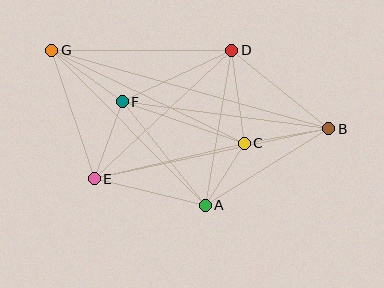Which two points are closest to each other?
Points A and C are closest to each other.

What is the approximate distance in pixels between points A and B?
The distance between A and B is approximately 145 pixels.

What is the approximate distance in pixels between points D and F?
The distance between D and F is approximately 121 pixels.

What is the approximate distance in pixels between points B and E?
The distance between B and E is approximately 240 pixels.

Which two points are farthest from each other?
Points B and G are farthest from each other.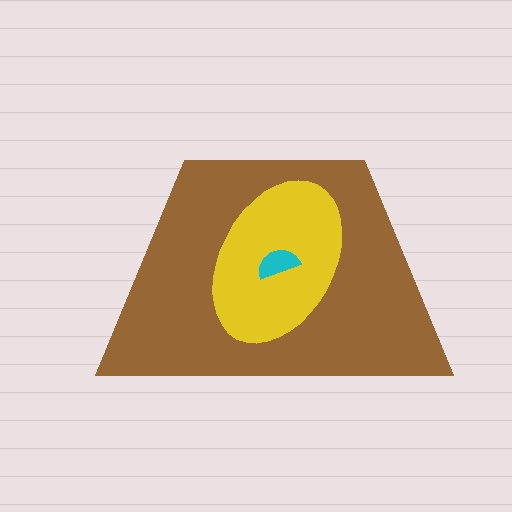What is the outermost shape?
The brown trapezoid.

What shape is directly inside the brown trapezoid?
The yellow ellipse.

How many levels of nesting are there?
3.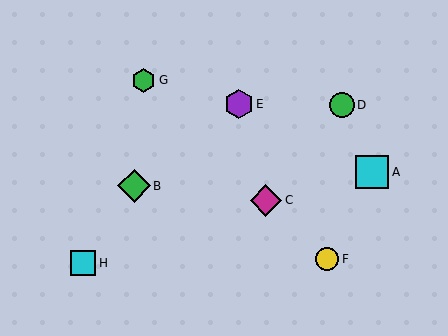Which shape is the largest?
The cyan square (labeled A) is the largest.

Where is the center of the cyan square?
The center of the cyan square is at (372, 172).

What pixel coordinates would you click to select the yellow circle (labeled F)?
Click at (327, 259) to select the yellow circle F.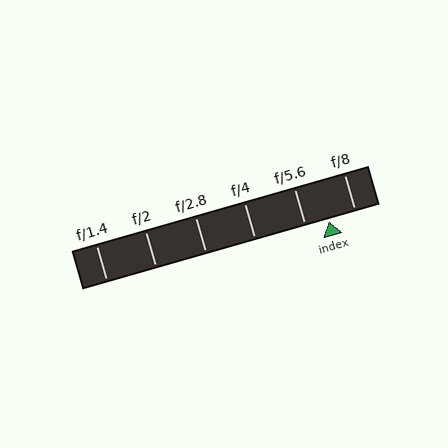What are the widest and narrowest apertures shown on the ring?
The widest aperture shown is f/1.4 and the narrowest is f/8.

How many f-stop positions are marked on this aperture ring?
There are 6 f-stop positions marked.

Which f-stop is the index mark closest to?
The index mark is closest to f/5.6.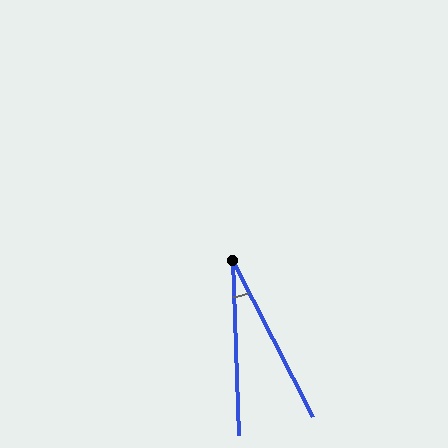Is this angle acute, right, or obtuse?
It is acute.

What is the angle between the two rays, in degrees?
Approximately 25 degrees.